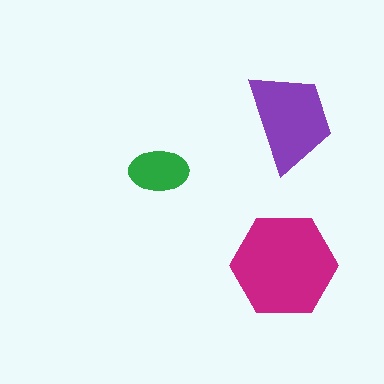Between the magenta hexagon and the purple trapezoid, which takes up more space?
The magenta hexagon.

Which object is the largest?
The magenta hexagon.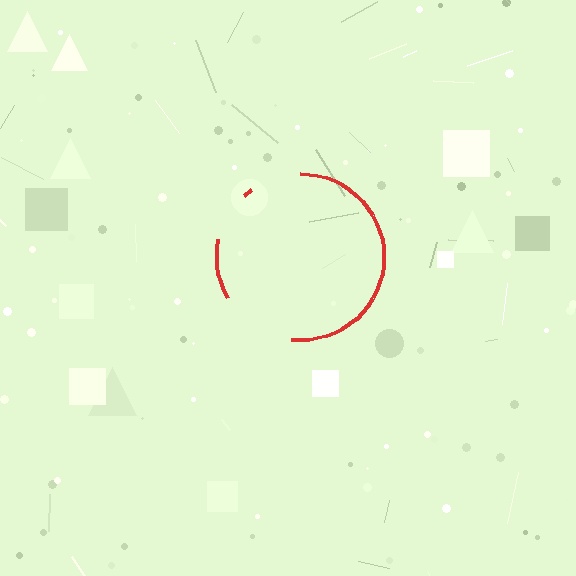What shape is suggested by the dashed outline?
The dashed outline suggests a circle.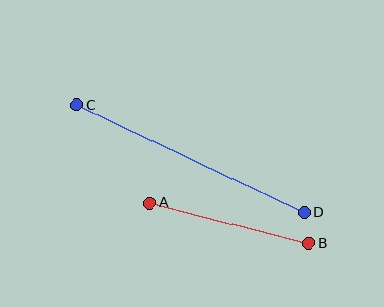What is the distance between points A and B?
The distance is approximately 165 pixels.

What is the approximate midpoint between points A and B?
The midpoint is at approximately (229, 223) pixels.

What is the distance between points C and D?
The distance is approximately 251 pixels.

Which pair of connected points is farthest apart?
Points C and D are farthest apart.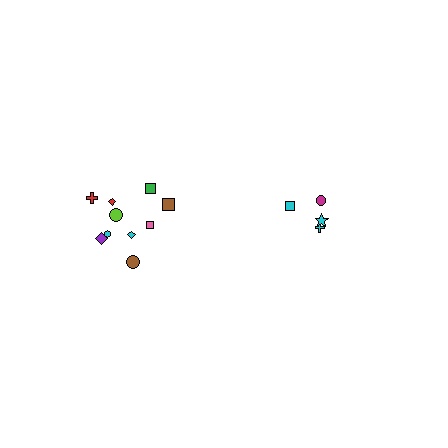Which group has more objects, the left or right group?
The left group.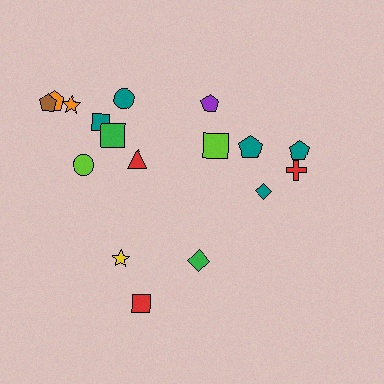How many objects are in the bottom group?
There are 3 objects.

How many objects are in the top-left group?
There are 8 objects.